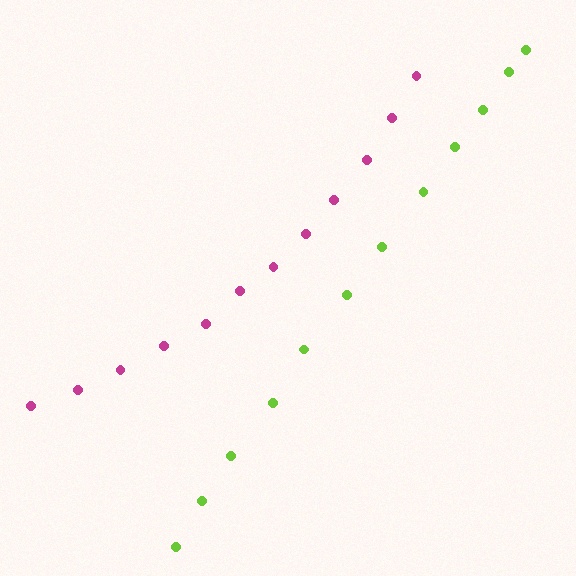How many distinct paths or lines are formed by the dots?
There are 2 distinct paths.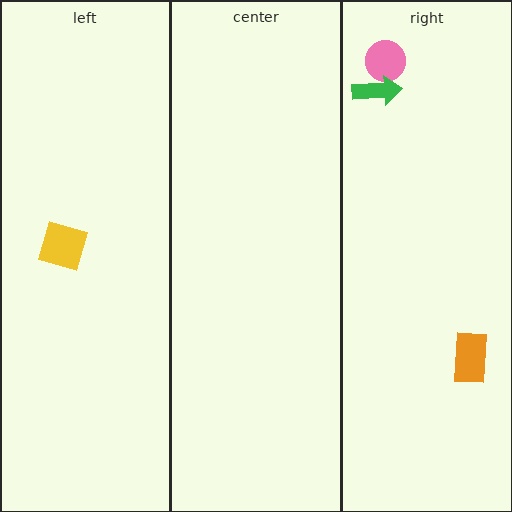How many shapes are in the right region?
3.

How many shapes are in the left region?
1.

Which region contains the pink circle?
The right region.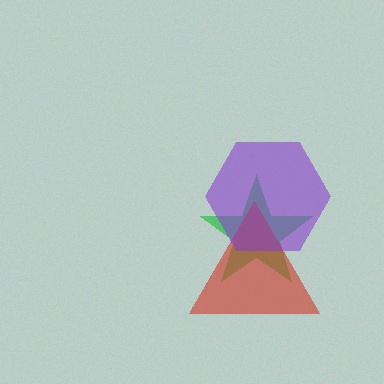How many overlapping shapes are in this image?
There are 3 overlapping shapes in the image.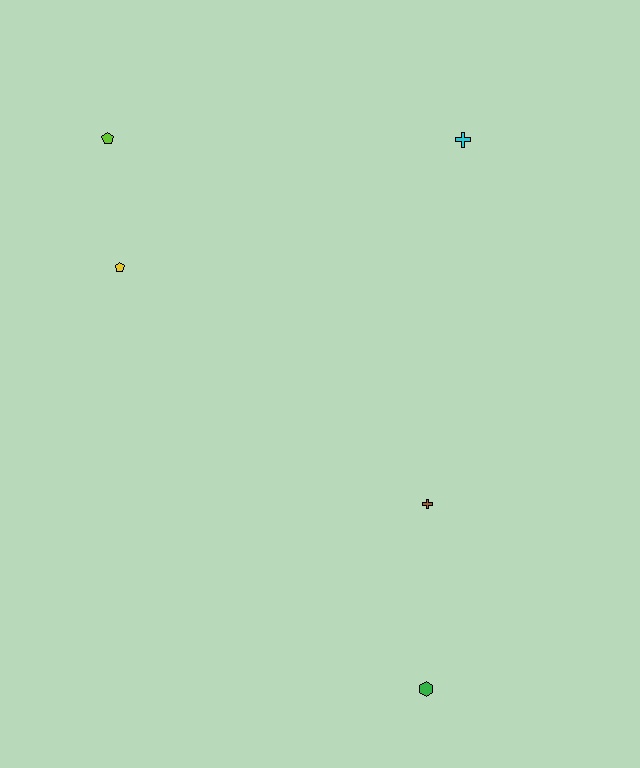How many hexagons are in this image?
There is 1 hexagon.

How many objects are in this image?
There are 5 objects.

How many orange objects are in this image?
There are no orange objects.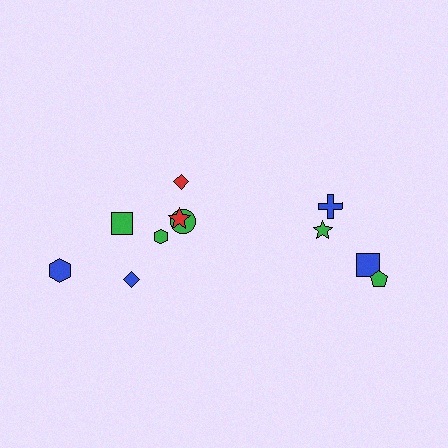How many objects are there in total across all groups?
There are 11 objects.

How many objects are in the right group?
There are 4 objects.